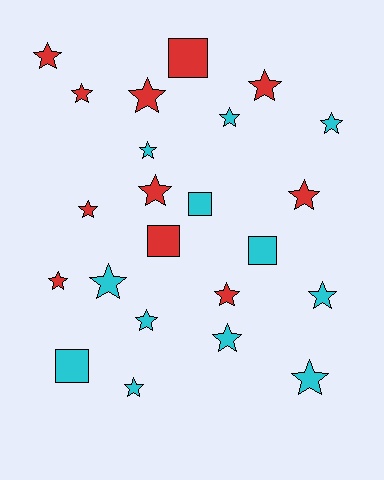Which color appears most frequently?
Cyan, with 12 objects.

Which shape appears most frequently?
Star, with 18 objects.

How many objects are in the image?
There are 23 objects.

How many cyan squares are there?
There are 3 cyan squares.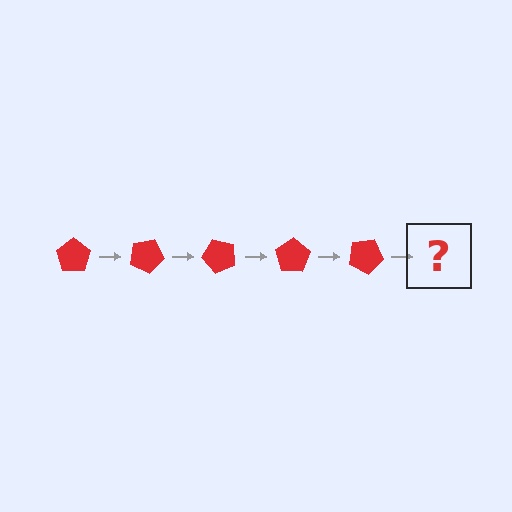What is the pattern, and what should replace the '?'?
The pattern is that the pentagon rotates 25 degrees each step. The '?' should be a red pentagon rotated 125 degrees.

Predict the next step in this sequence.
The next step is a red pentagon rotated 125 degrees.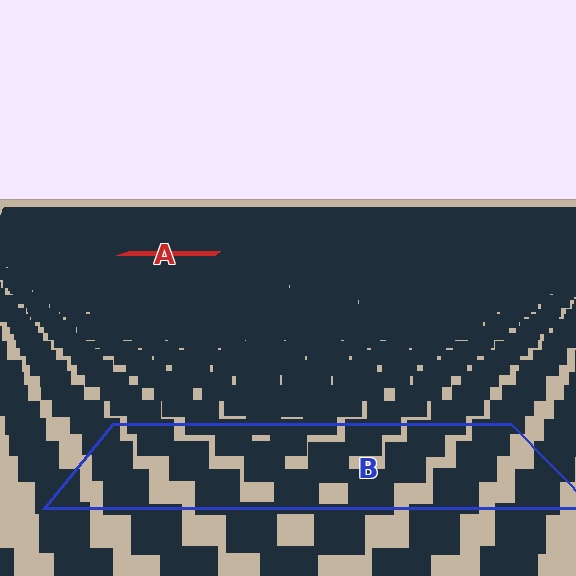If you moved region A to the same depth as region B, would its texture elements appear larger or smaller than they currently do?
They would appear larger. At a closer depth, the same texture elements are projected at a bigger on-screen size.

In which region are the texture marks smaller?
The texture marks are smaller in region A, because it is farther away.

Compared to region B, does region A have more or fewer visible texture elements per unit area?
Region A has more texture elements per unit area — they are packed more densely because it is farther away.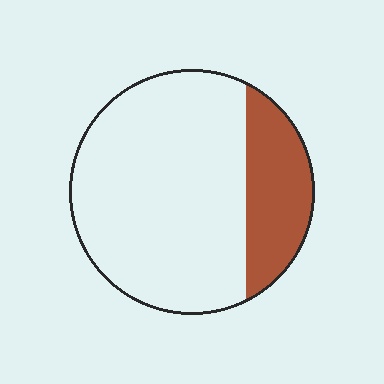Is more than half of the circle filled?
No.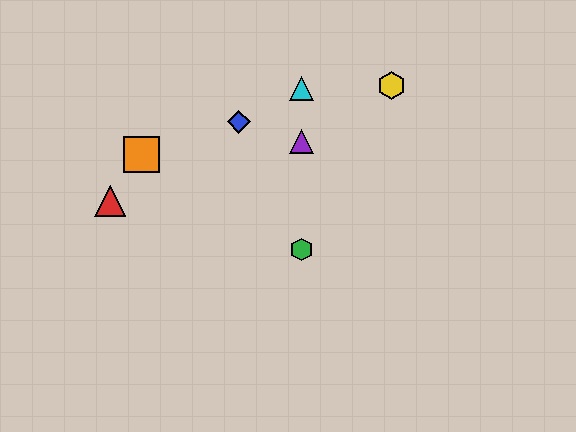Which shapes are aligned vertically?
The green hexagon, the purple triangle, the cyan triangle are aligned vertically.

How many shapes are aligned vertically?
3 shapes (the green hexagon, the purple triangle, the cyan triangle) are aligned vertically.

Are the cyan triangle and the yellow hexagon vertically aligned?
No, the cyan triangle is at x≈302 and the yellow hexagon is at x≈391.